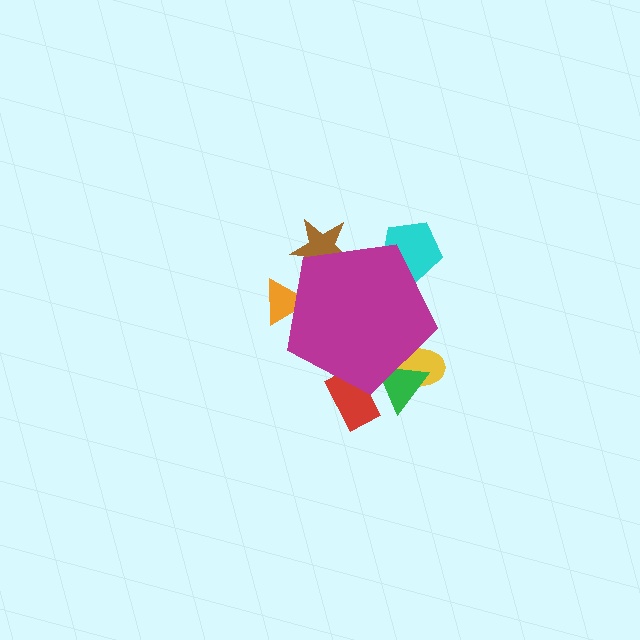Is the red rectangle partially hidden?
Yes, the red rectangle is partially hidden behind the magenta pentagon.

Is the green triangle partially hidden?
Yes, the green triangle is partially hidden behind the magenta pentagon.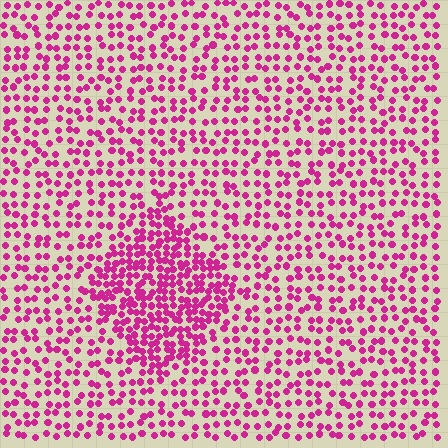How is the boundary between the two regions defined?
The boundary is defined by a change in element density (approximately 2.0x ratio). All elements are the same color, size, and shape.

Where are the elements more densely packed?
The elements are more densely packed inside the diamond boundary.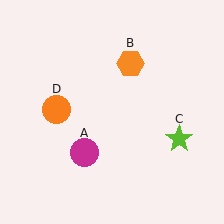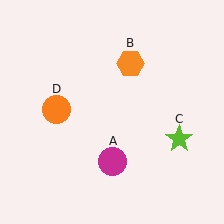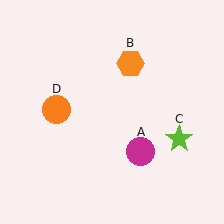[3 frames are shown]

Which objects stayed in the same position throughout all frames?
Orange hexagon (object B) and lime star (object C) and orange circle (object D) remained stationary.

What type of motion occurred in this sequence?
The magenta circle (object A) rotated counterclockwise around the center of the scene.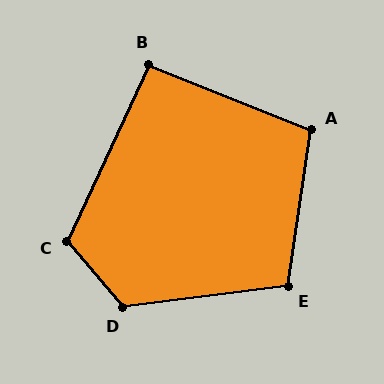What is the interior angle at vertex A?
Approximately 103 degrees (obtuse).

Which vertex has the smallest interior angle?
B, at approximately 93 degrees.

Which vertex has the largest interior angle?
D, at approximately 123 degrees.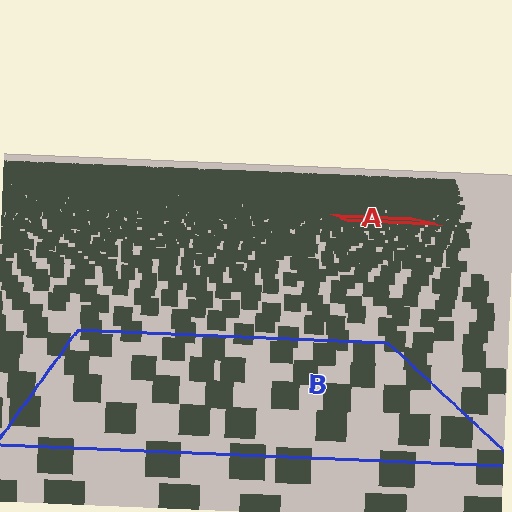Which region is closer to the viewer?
Region B is closer. The texture elements there are larger and more spread out.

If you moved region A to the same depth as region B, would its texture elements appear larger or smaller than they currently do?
They would appear larger. At a closer depth, the same texture elements are projected at a bigger on-screen size.